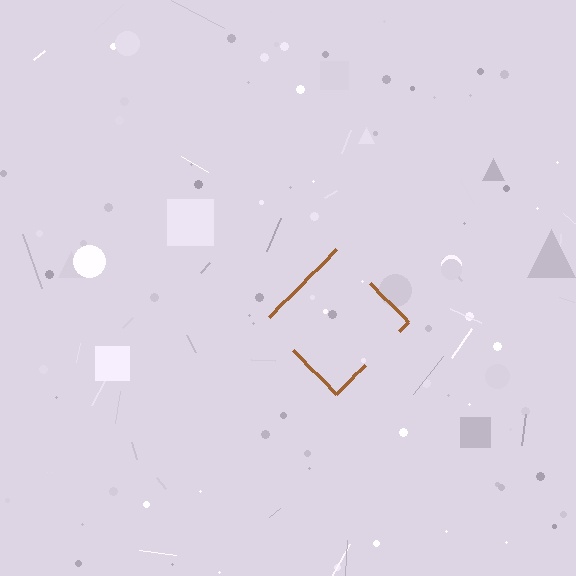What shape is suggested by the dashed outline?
The dashed outline suggests a diamond.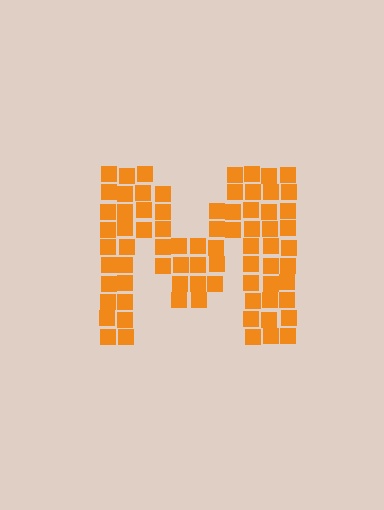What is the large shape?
The large shape is the letter M.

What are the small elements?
The small elements are squares.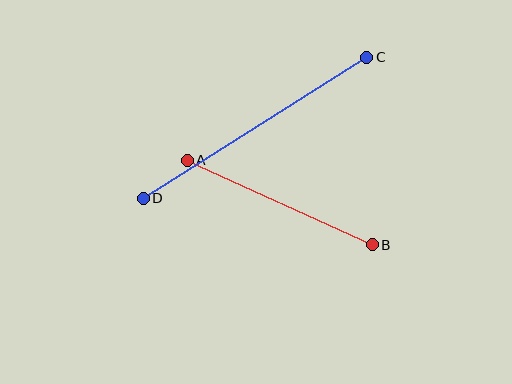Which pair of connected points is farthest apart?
Points C and D are farthest apart.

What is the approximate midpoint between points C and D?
The midpoint is at approximately (255, 128) pixels.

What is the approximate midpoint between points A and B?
The midpoint is at approximately (280, 203) pixels.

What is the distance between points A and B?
The distance is approximately 203 pixels.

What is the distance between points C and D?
The distance is approximately 264 pixels.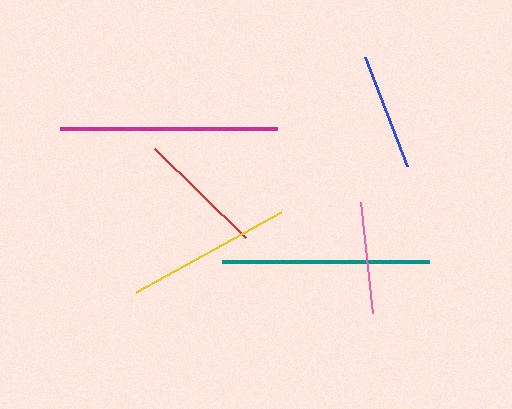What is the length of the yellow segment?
The yellow segment is approximately 166 pixels long.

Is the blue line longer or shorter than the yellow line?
The yellow line is longer than the blue line.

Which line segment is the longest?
The magenta line is the longest at approximately 217 pixels.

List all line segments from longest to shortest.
From longest to shortest: magenta, teal, yellow, red, blue, pink.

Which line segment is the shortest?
The pink line is the shortest at approximately 112 pixels.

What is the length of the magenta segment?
The magenta segment is approximately 217 pixels long.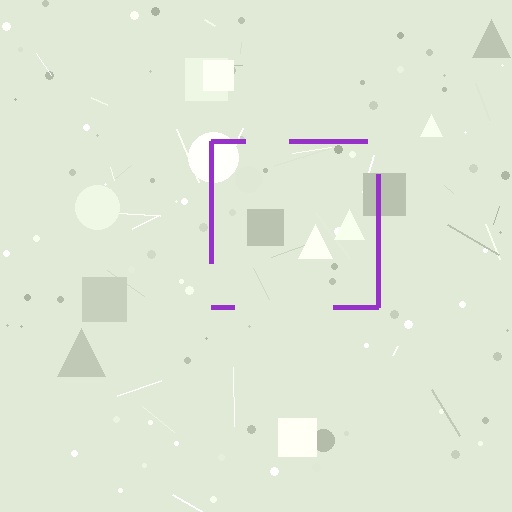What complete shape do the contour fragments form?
The contour fragments form a square.